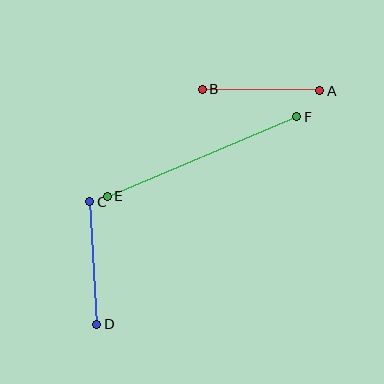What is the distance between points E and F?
The distance is approximately 206 pixels.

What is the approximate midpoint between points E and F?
The midpoint is at approximately (202, 156) pixels.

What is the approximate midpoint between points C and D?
The midpoint is at approximately (93, 263) pixels.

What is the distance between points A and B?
The distance is approximately 118 pixels.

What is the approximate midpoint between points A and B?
The midpoint is at approximately (261, 90) pixels.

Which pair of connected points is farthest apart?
Points E and F are farthest apart.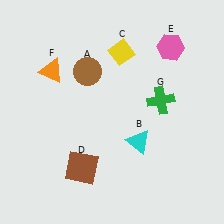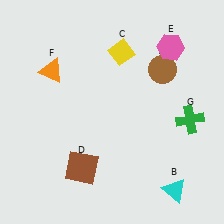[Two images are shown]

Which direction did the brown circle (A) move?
The brown circle (A) moved right.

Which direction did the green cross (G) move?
The green cross (G) moved right.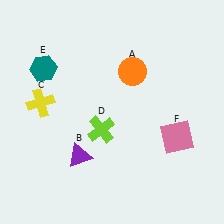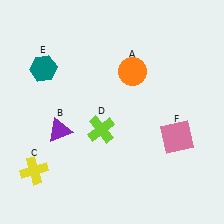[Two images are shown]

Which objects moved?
The objects that moved are: the purple triangle (B), the yellow cross (C).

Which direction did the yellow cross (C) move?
The yellow cross (C) moved down.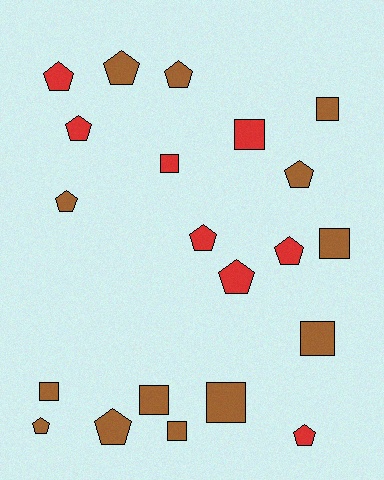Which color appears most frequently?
Brown, with 13 objects.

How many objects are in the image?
There are 21 objects.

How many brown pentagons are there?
There are 6 brown pentagons.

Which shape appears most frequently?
Pentagon, with 12 objects.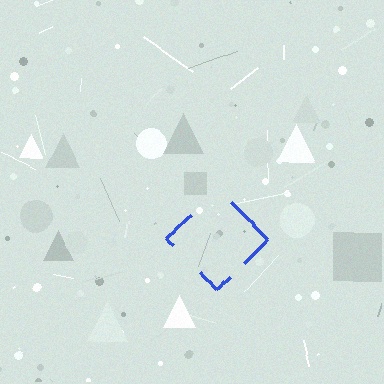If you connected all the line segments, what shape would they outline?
They would outline a diamond.